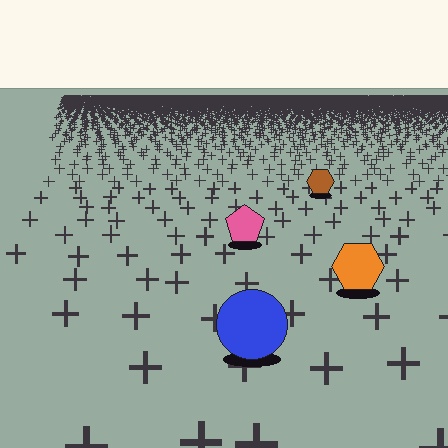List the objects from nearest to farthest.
From nearest to farthest: the blue circle, the orange hexagon, the pink pentagon, the brown hexagon.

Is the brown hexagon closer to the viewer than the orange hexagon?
No. The orange hexagon is closer — you can tell from the texture gradient: the ground texture is coarser near it.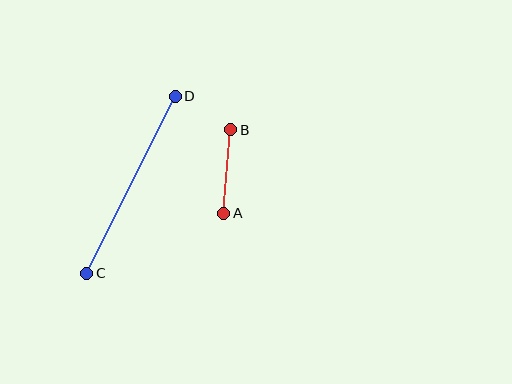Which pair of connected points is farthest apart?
Points C and D are farthest apart.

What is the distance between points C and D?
The distance is approximately 198 pixels.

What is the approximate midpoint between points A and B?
The midpoint is at approximately (227, 171) pixels.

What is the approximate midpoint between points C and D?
The midpoint is at approximately (131, 185) pixels.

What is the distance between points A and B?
The distance is approximately 84 pixels.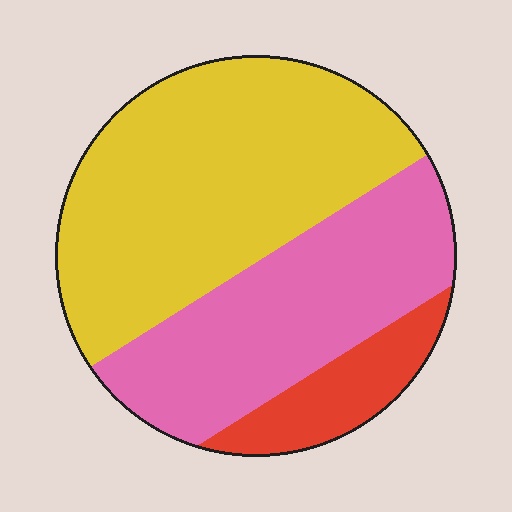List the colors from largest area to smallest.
From largest to smallest: yellow, pink, red.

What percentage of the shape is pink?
Pink takes up about three eighths (3/8) of the shape.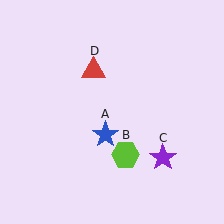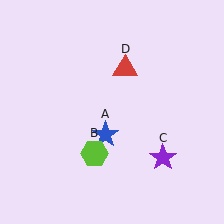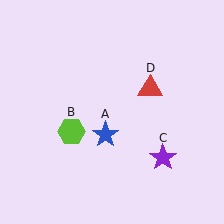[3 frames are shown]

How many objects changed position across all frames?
2 objects changed position: lime hexagon (object B), red triangle (object D).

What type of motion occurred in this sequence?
The lime hexagon (object B), red triangle (object D) rotated clockwise around the center of the scene.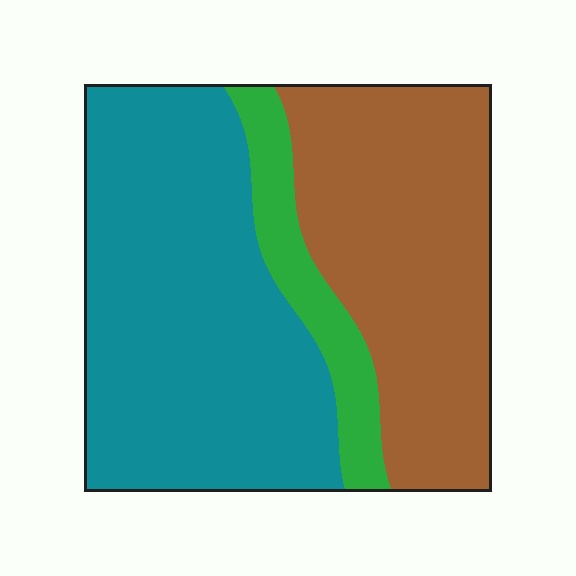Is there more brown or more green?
Brown.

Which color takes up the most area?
Teal, at roughly 50%.